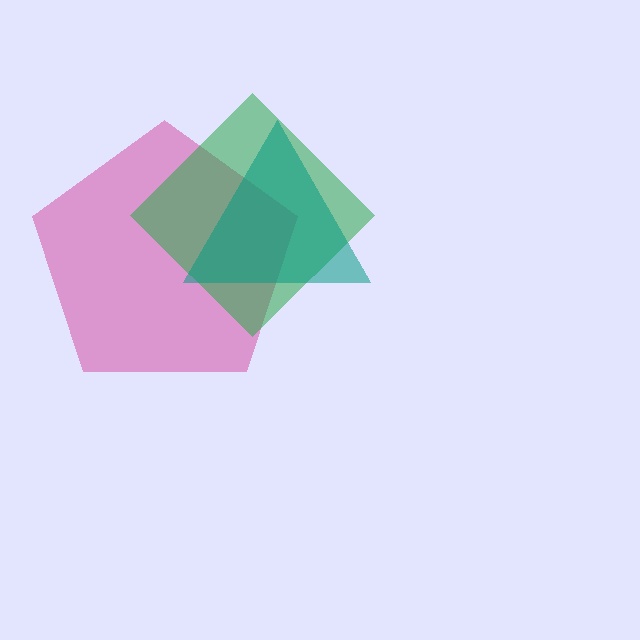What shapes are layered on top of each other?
The layered shapes are: a pink pentagon, a green diamond, a teal triangle.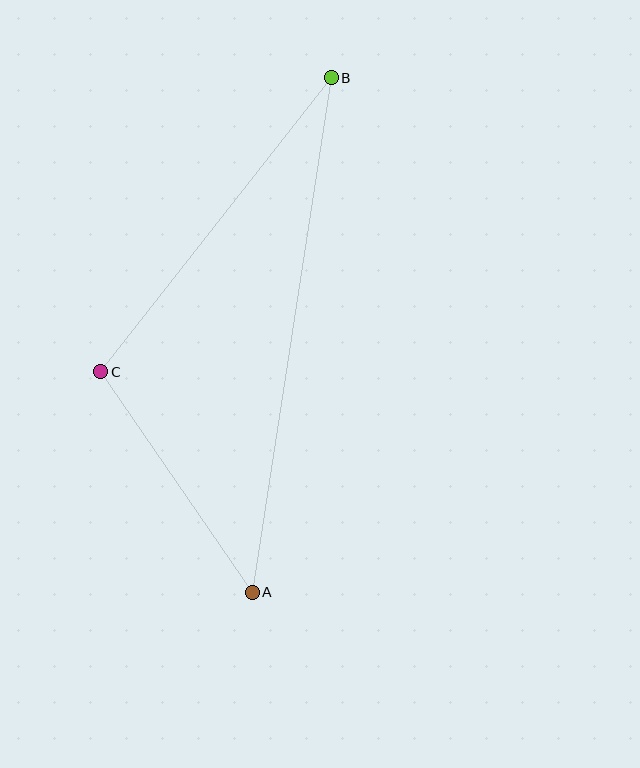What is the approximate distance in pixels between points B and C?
The distance between B and C is approximately 374 pixels.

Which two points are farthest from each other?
Points A and B are farthest from each other.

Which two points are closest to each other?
Points A and C are closest to each other.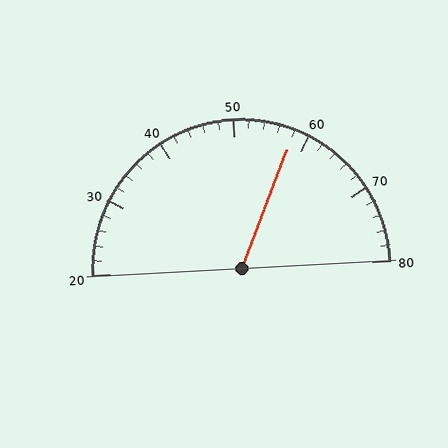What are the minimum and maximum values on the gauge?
The gauge ranges from 20 to 80.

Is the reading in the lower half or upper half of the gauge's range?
The reading is in the upper half of the range (20 to 80).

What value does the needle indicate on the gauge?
The needle indicates approximately 58.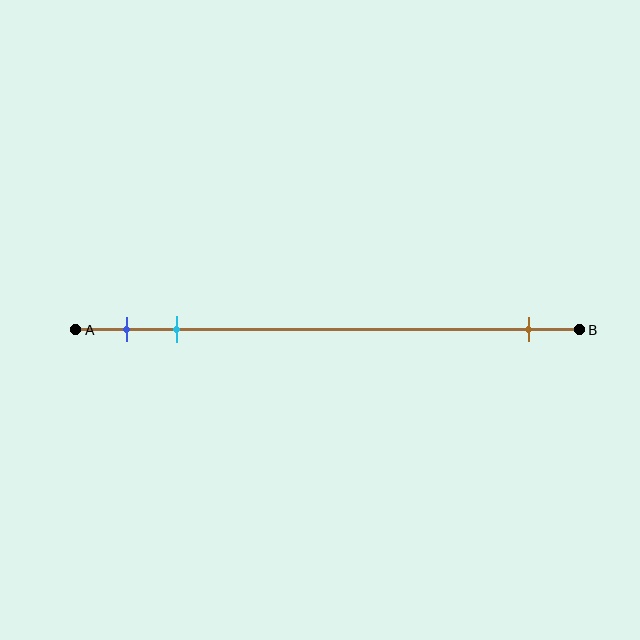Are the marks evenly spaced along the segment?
No, the marks are not evenly spaced.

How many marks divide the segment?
There are 3 marks dividing the segment.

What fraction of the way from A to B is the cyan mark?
The cyan mark is approximately 20% (0.2) of the way from A to B.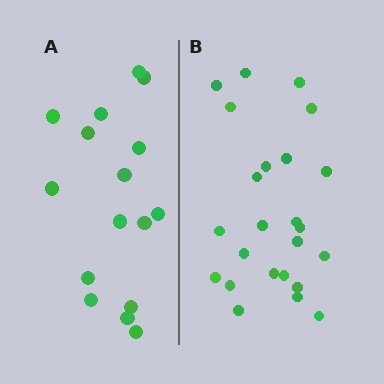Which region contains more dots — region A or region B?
Region B (the right region) has more dots.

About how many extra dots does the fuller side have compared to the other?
Region B has roughly 8 or so more dots than region A.